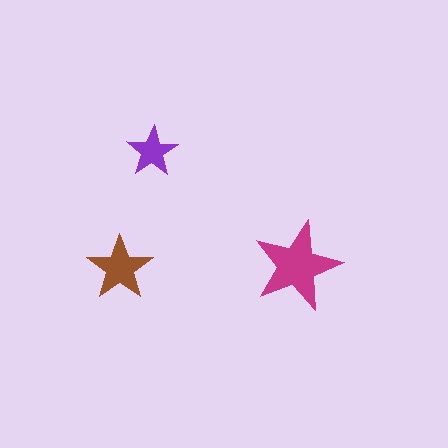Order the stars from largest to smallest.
the magenta one, the brown one, the purple one.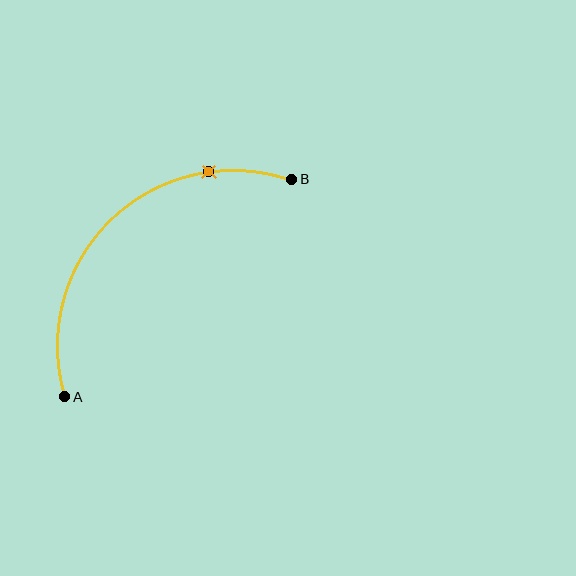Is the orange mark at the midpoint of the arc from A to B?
No. The orange mark lies on the arc but is closer to endpoint B. The arc midpoint would be at the point on the curve equidistant along the arc from both A and B.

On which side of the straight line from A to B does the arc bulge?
The arc bulges above and to the left of the straight line connecting A and B.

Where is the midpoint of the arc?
The arc midpoint is the point on the curve farthest from the straight line joining A and B. It sits above and to the left of that line.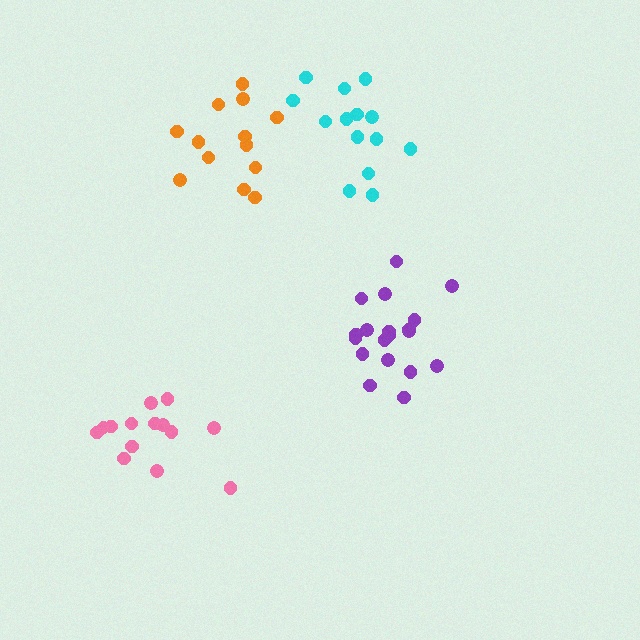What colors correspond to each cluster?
The clusters are colored: pink, purple, orange, cyan.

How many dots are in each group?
Group 1: 15 dots, Group 2: 19 dots, Group 3: 13 dots, Group 4: 14 dots (61 total).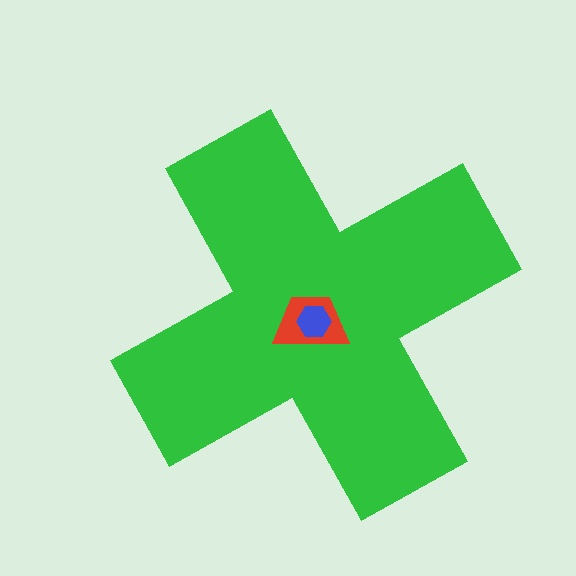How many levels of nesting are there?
3.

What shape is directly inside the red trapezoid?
The blue hexagon.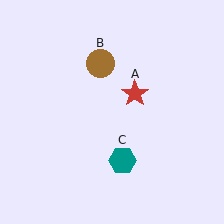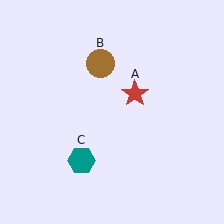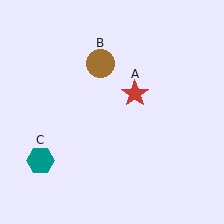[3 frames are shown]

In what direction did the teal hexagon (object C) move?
The teal hexagon (object C) moved left.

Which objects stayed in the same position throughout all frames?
Red star (object A) and brown circle (object B) remained stationary.